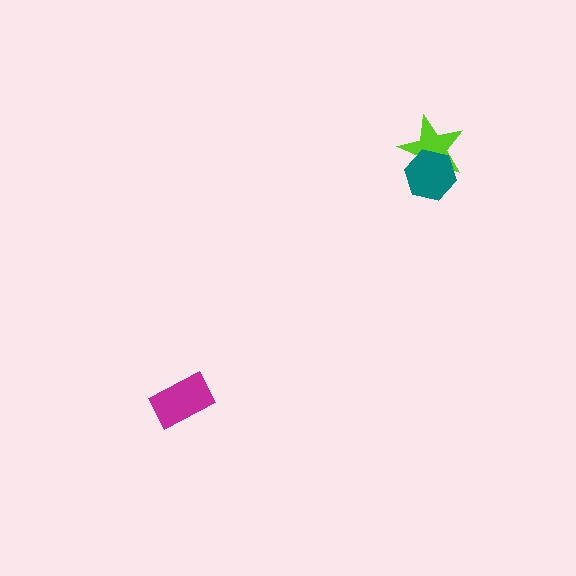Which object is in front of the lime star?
The teal hexagon is in front of the lime star.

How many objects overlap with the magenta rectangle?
0 objects overlap with the magenta rectangle.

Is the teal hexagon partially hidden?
No, no other shape covers it.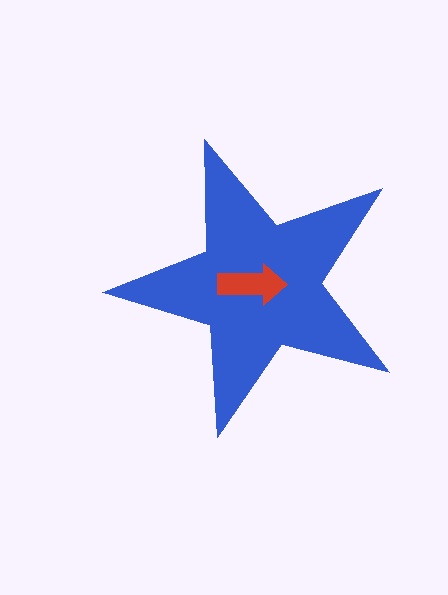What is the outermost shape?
The blue star.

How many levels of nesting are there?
2.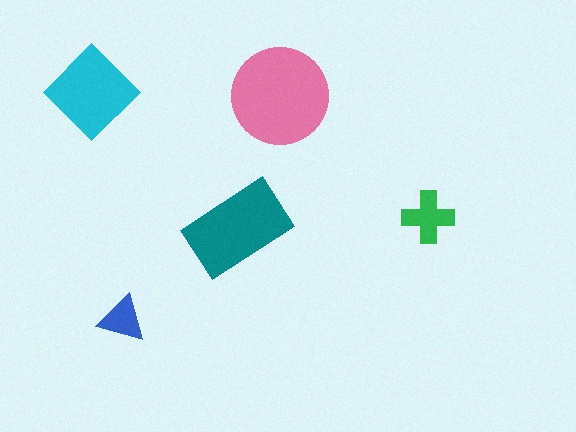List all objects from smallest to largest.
The blue triangle, the green cross, the cyan diamond, the teal rectangle, the pink circle.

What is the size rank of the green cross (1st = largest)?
4th.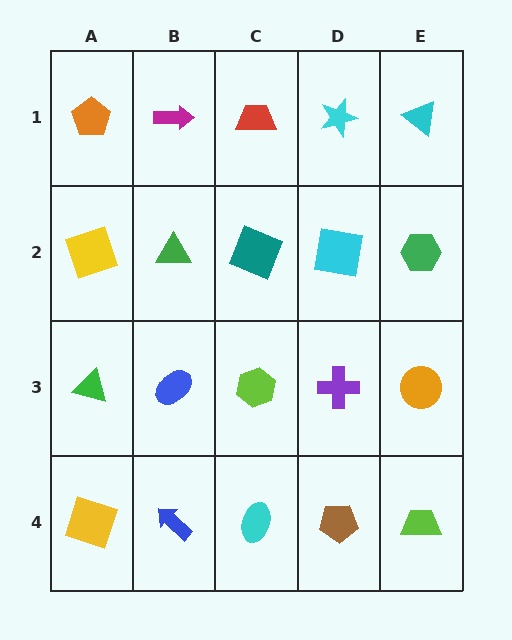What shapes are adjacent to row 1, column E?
A green hexagon (row 2, column E), a cyan star (row 1, column D).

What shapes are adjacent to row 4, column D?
A purple cross (row 3, column D), a cyan ellipse (row 4, column C), a lime trapezoid (row 4, column E).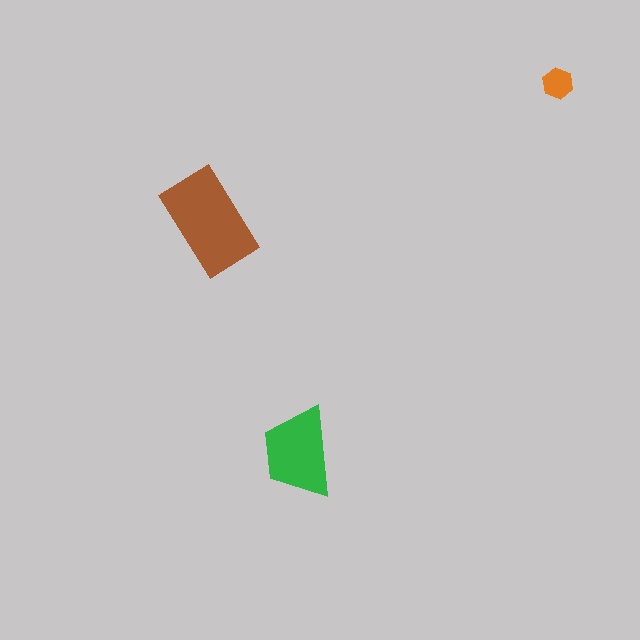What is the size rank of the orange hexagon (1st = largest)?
3rd.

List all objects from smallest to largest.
The orange hexagon, the green trapezoid, the brown rectangle.